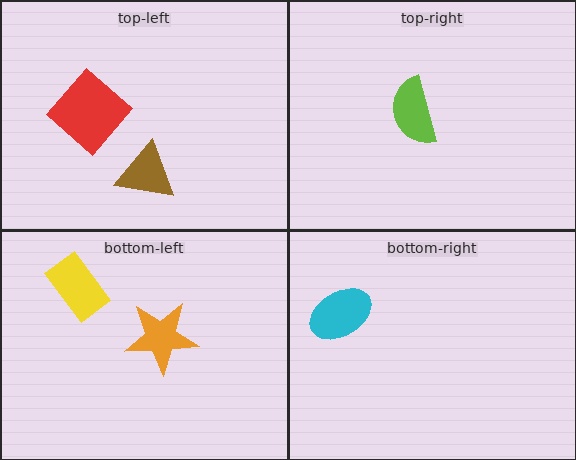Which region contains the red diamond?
The top-left region.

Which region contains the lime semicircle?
The top-right region.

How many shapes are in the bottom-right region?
1.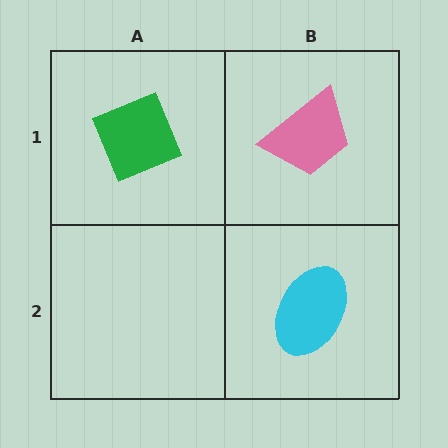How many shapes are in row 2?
1 shape.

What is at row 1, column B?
A pink trapezoid.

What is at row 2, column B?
A cyan ellipse.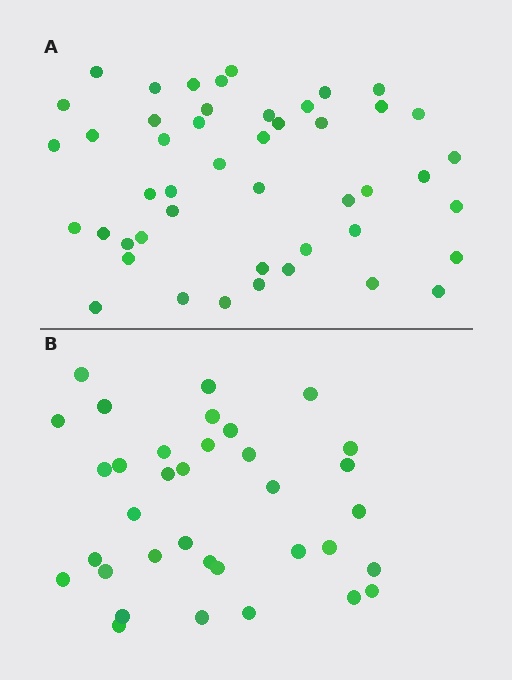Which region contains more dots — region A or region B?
Region A (the top region) has more dots.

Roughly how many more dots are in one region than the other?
Region A has roughly 12 or so more dots than region B.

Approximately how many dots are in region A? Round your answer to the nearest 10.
About 50 dots. (The exact count is 47, which rounds to 50.)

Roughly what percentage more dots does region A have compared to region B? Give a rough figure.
About 35% more.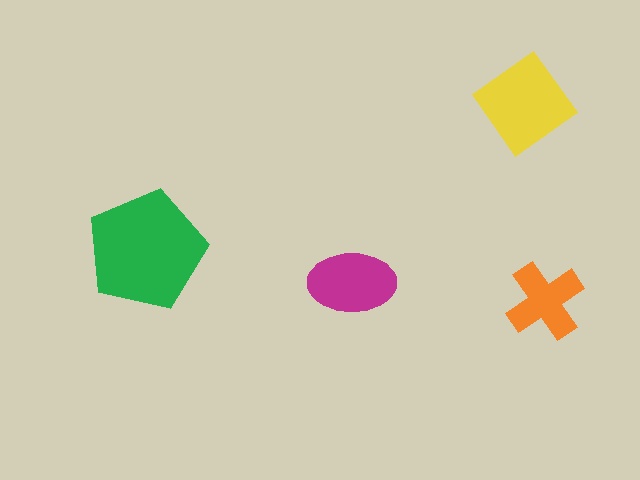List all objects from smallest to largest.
The orange cross, the magenta ellipse, the yellow diamond, the green pentagon.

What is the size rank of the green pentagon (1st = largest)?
1st.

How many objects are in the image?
There are 4 objects in the image.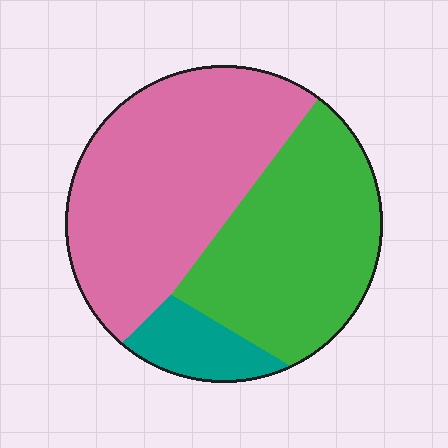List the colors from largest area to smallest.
From largest to smallest: pink, green, teal.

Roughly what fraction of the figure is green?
Green takes up about two fifths (2/5) of the figure.